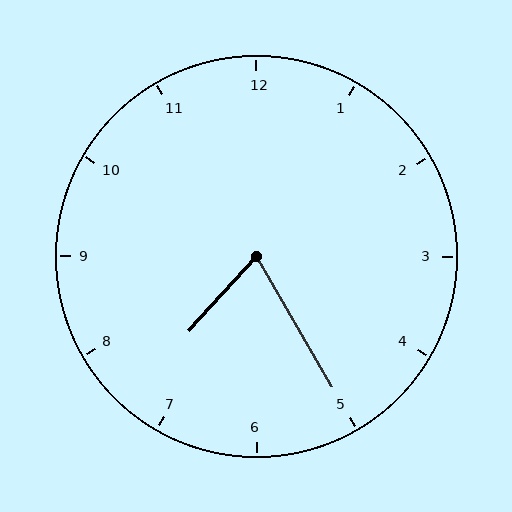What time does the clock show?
7:25.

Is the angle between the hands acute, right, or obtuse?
It is acute.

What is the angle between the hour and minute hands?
Approximately 72 degrees.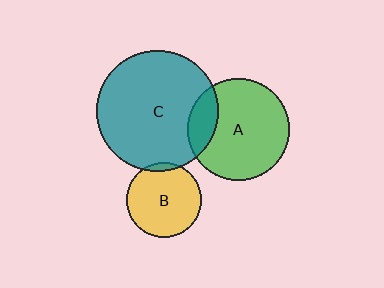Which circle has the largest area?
Circle C (teal).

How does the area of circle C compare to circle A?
Approximately 1.4 times.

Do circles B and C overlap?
Yes.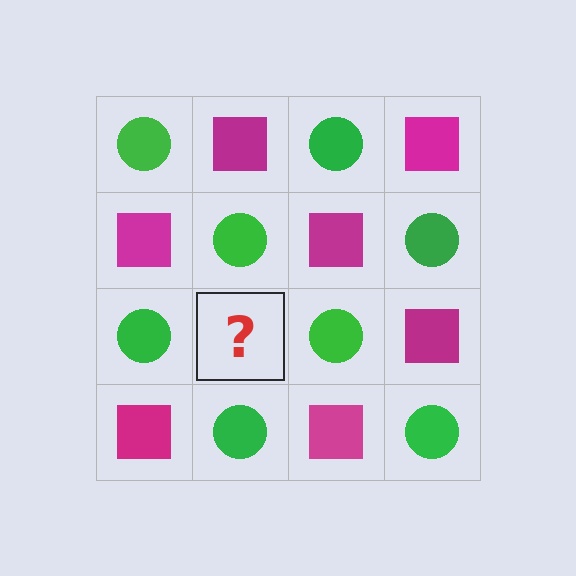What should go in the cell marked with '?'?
The missing cell should contain a magenta square.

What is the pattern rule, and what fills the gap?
The rule is that it alternates green circle and magenta square in a checkerboard pattern. The gap should be filled with a magenta square.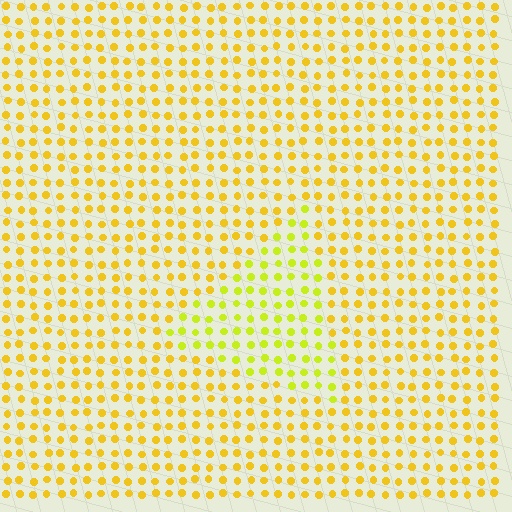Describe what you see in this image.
The image is filled with small yellow elements in a uniform arrangement. A triangle-shaped region is visible where the elements are tinted to a slightly different hue, forming a subtle color boundary.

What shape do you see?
I see a triangle.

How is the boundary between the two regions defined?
The boundary is defined purely by a slight shift in hue (about 24 degrees). Spacing, size, and orientation are identical on both sides.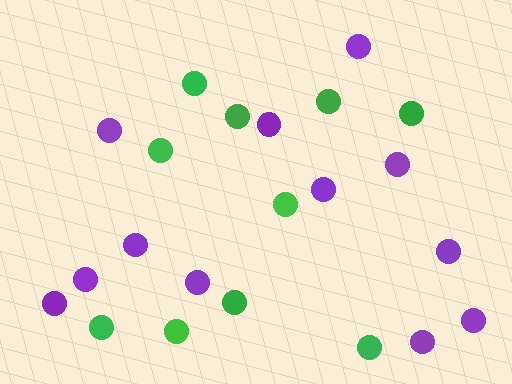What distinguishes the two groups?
There are 2 groups: one group of green circles (10) and one group of purple circles (12).